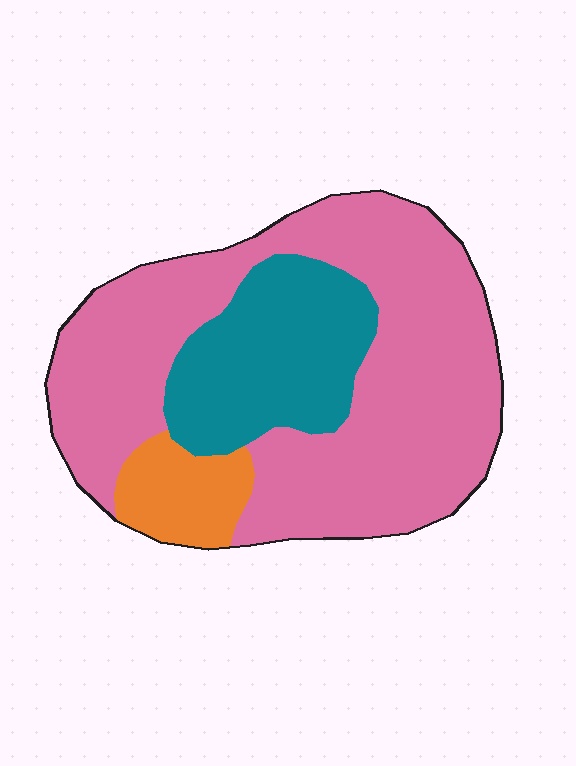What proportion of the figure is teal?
Teal takes up about one quarter (1/4) of the figure.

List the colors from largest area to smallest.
From largest to smallest: pink, teal, orange.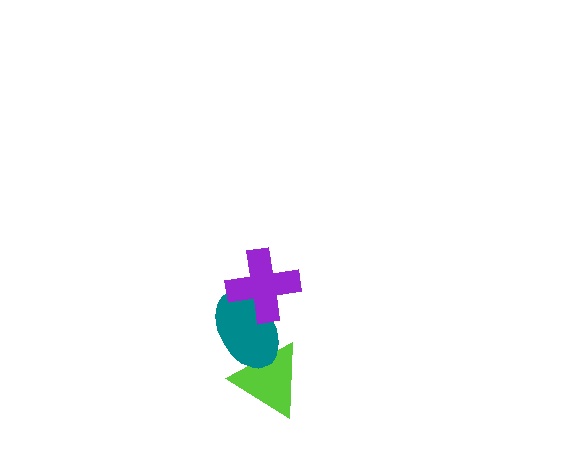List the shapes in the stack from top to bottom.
From top to bottom: the purple cross, the teal ellipse, the lime triangle.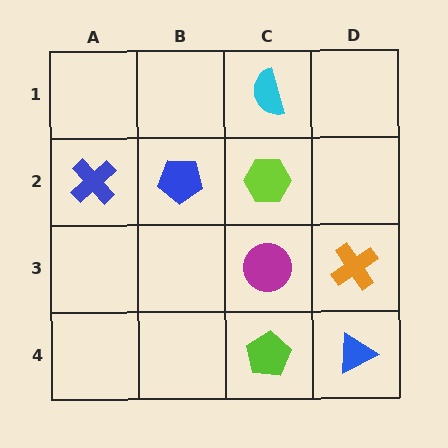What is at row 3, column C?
A magenta circle.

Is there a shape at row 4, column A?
No, that cell is empty.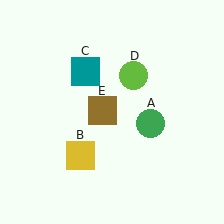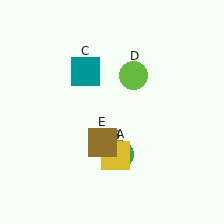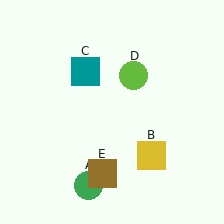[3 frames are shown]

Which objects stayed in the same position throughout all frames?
Teal square (object C) and lime circle (object D) remained stationary.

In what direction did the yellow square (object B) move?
The yellow square (object B) moved right.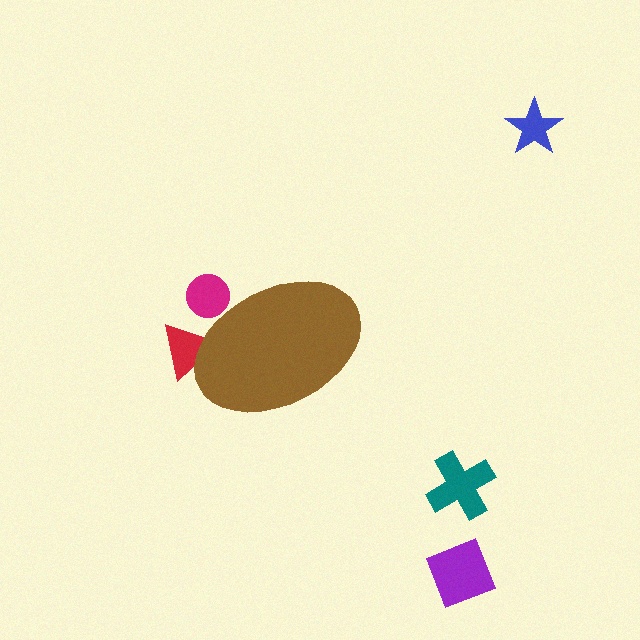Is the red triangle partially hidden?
Yes, the red triangle is partially hidden behind the brown ellipse.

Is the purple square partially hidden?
No, the purple square is fully visible.